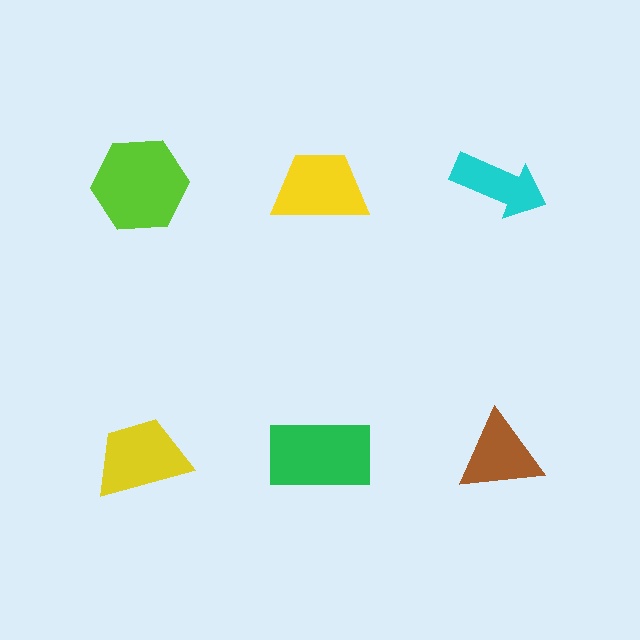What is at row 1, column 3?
A cyan arrow.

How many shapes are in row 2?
3 shapes.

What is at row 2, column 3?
A brown triangle.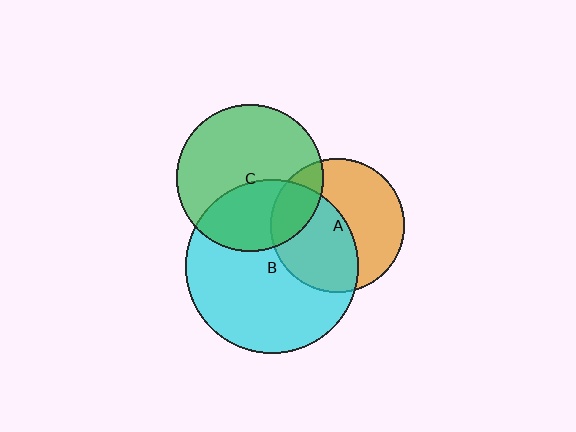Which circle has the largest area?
Circle B (cyan).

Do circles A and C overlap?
Yes.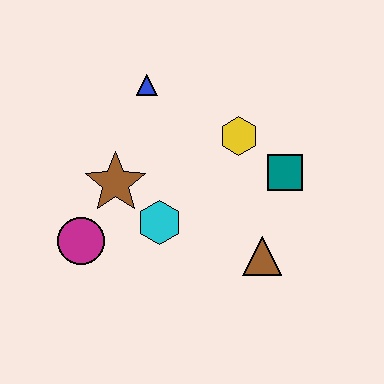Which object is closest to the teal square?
The yellow hexagon is closest to the teal square.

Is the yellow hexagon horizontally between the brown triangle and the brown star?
Yes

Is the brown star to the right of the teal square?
No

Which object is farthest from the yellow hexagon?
The magenta circle is farthest from the yellow hexagon.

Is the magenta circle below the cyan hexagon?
Yes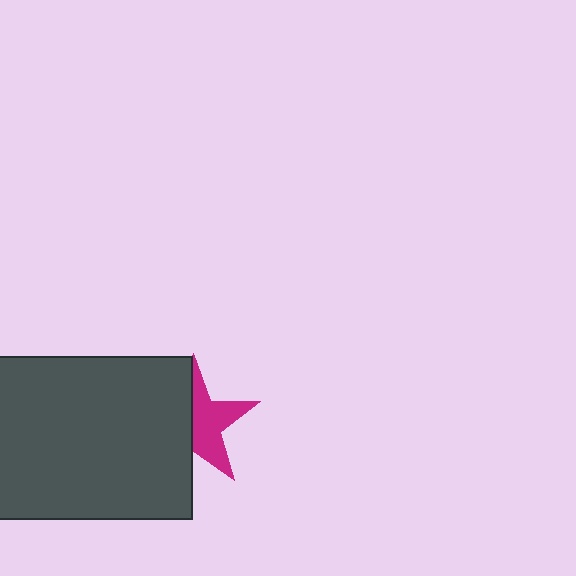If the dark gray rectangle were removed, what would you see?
You would see the complete magenta star.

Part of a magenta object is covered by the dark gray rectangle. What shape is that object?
It is a star.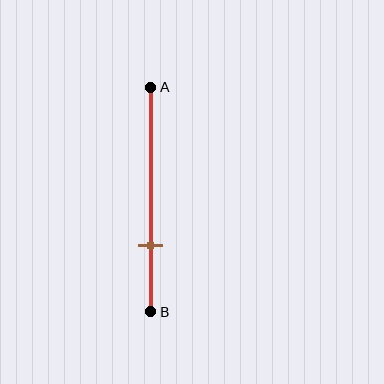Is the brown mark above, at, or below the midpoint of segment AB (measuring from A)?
The brown mark is below the midpoint of segment AB.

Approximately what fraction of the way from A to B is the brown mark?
The brown mark is approximately 70% of the way from A to B.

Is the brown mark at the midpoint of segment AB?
No, the mark is at about 70% from A, not at the 50% midpoint.